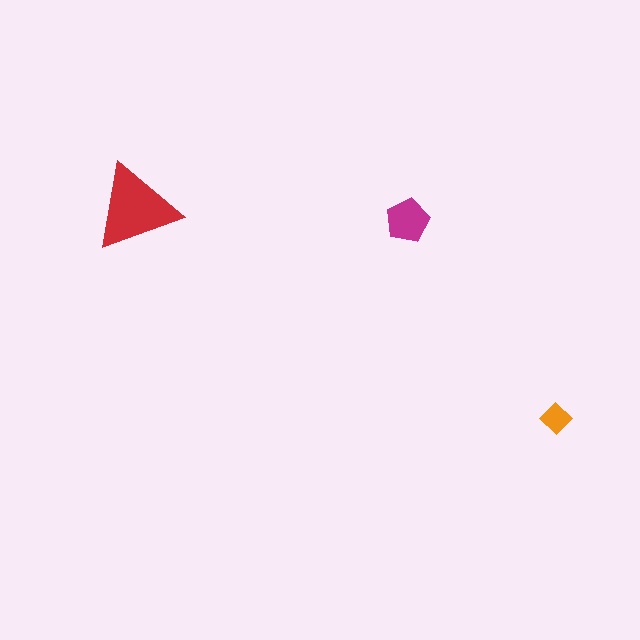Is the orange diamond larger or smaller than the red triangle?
Smaller.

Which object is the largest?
The red triangle.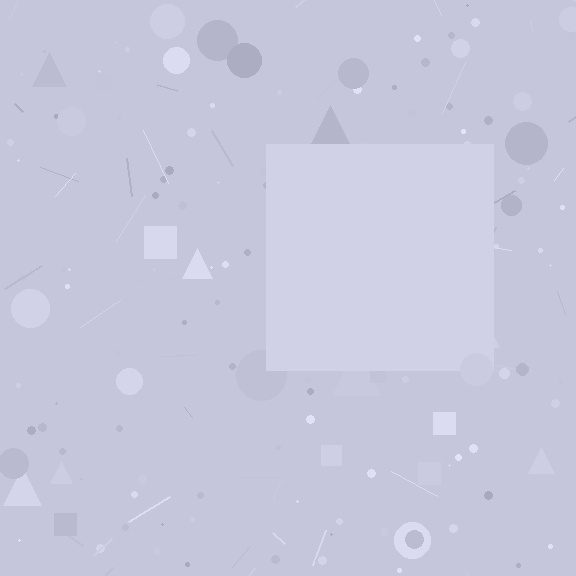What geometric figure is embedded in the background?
A square is embedded in the background.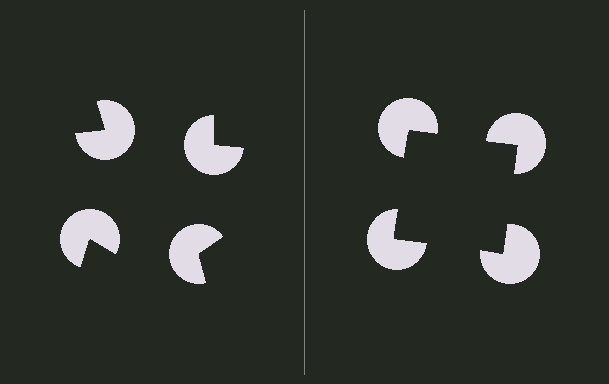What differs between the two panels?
The pac-man discs are positioned identically on both sides; only the wedge orientations differ. On the right they align to a square; on the left they are misaligned.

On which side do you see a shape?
An illusory square appears on the right side. On the left side the wedge cuts are rotated, so no coherent shape forms.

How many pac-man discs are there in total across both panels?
8 — 4 on each side.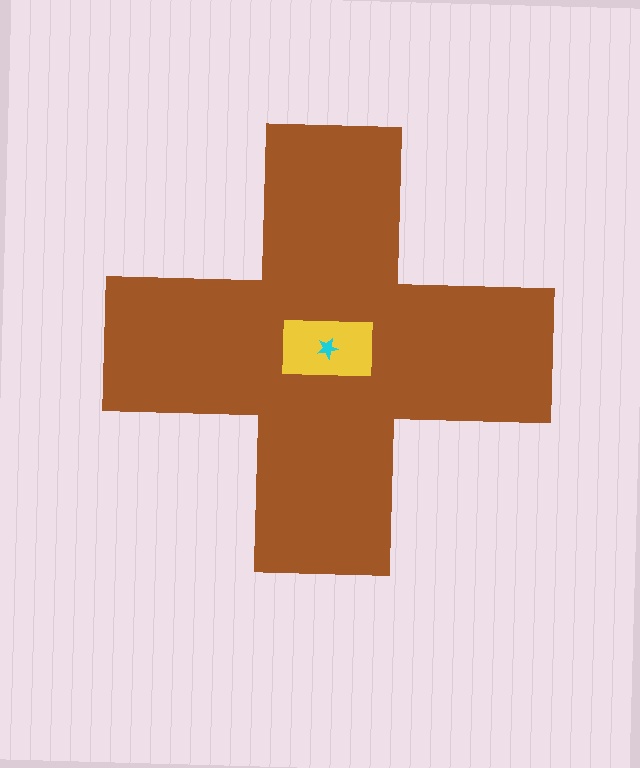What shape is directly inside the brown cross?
The yellow rectangle.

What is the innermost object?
The cyan star.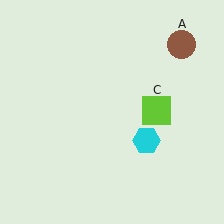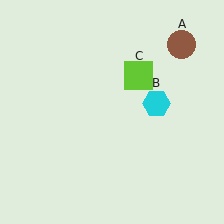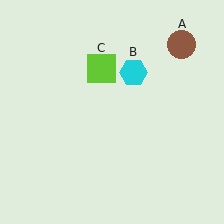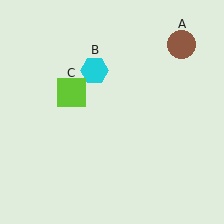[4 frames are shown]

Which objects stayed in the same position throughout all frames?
Brown circle (object A) remained stationary.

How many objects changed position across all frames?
2 objects changed position: cyan hexagon (object B), lime square (object C).